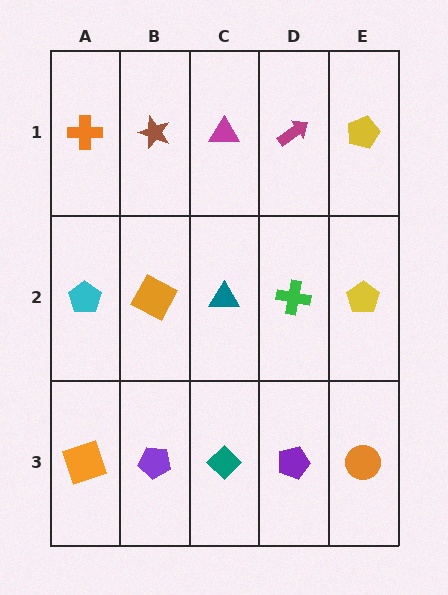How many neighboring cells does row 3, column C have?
3.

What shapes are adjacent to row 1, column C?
A teal triangle (row 2, column C), a brown star (row 1, column B), a magenta arrow (row 1, column D).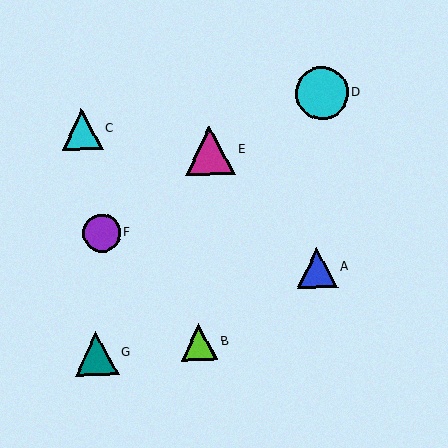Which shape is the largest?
The cyan circle (labeled D) is the largest.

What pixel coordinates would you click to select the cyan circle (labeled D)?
Click at (322, 93) to select the cyan circle D.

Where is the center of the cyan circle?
The center of the cyan circle is at (322, 93).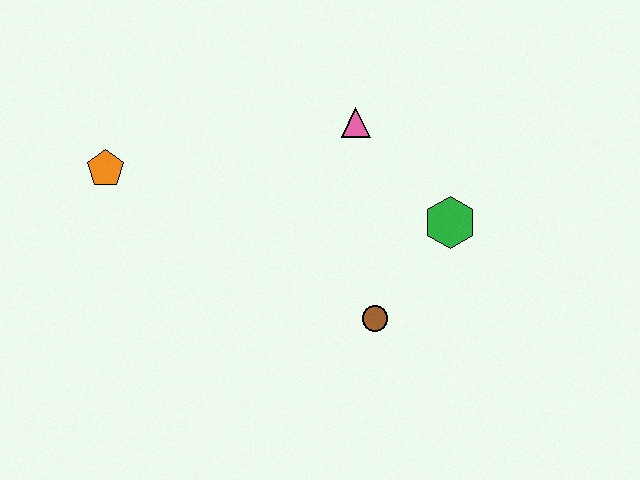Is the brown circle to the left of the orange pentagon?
No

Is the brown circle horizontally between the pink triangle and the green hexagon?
Yes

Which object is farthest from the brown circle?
The orange pentagon is farthest from the brown circle.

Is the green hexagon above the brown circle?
Yes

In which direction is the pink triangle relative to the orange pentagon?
The pink triangle is to the right of the orange pentagon.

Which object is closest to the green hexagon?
The brown circle is closest to the green hexagon.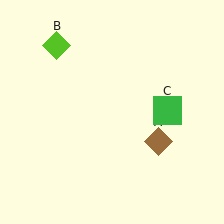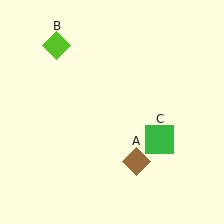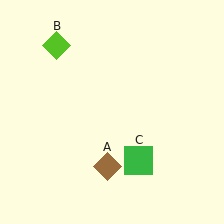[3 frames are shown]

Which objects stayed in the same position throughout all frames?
Lime diamond (object B) remained stationary.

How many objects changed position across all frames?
2 objects changed position: brown diamond (object A), green square (object C).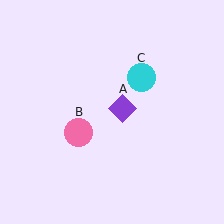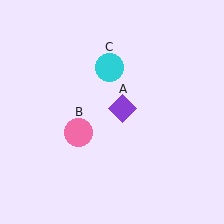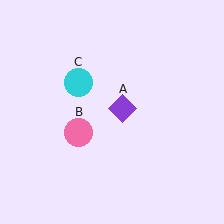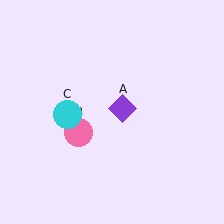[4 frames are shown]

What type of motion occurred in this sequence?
The cyan circle (object C) rotated counterclockwise around the center of the scene.